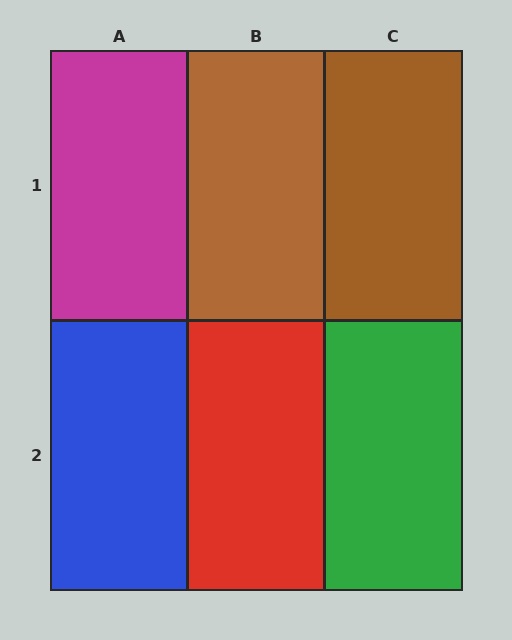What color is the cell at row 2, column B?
Red.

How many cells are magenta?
1 cell is magenta.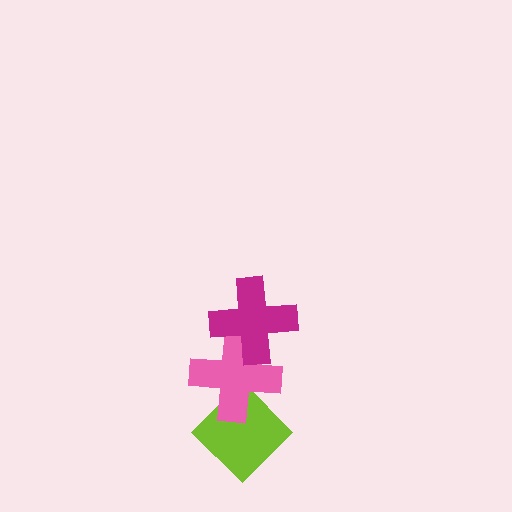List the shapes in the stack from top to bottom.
From top to bottom: the magenta cross, the pink cross, the lime diamond.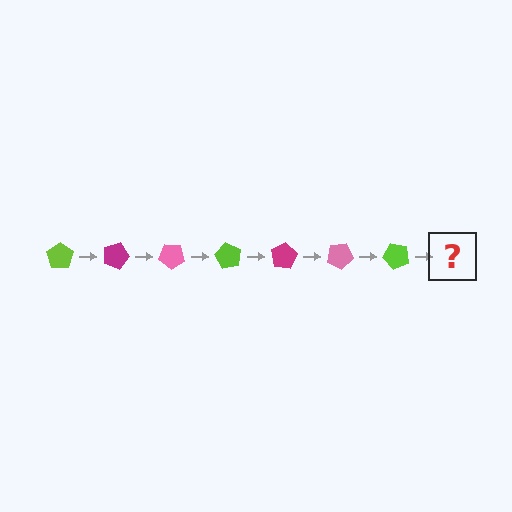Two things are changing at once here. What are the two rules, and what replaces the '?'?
The two rules are that it rotates 20 degrees each step and the color cycles through lime, magenta, and pink. The '?' should be a magenta pentagon, rotated 140 degrees from the start.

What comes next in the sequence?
The next element should be a magenta pentagon, rotated 140 degrees from the start.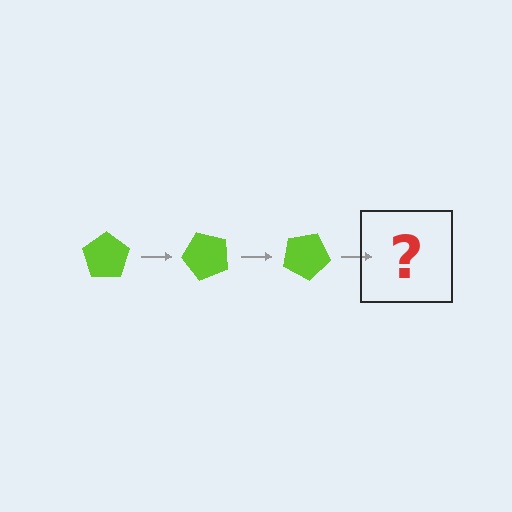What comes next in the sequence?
The next element should be a lime pentagon rotated 150 degrees.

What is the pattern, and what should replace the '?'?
The pattern is that the pentagon rotates 50 degrees each step. The '?' should be a lime pentagon rotated 150 degrees.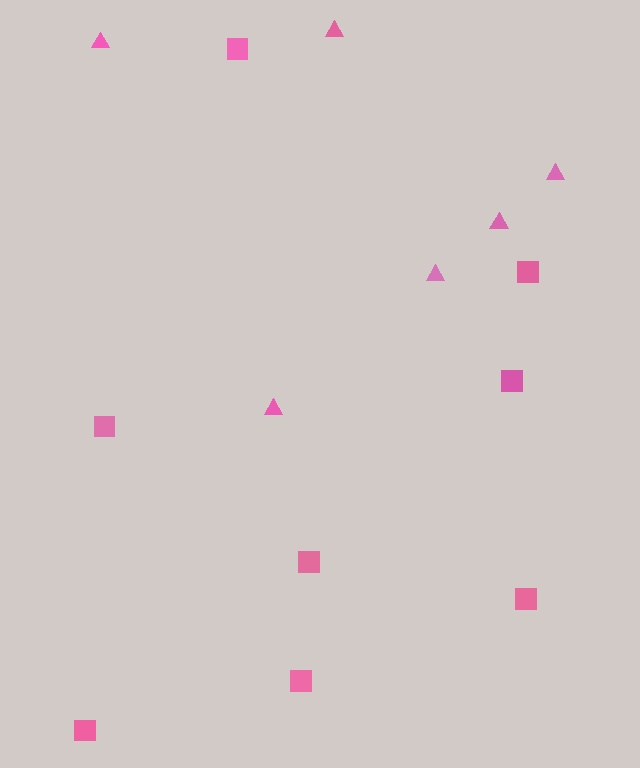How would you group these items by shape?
There are 2 groups: one group of triangles (6) and one group of squares (8).